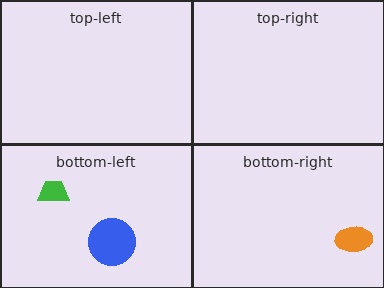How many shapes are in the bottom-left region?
2.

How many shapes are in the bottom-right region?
1.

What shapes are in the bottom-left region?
The green trapezoid, the blue circle.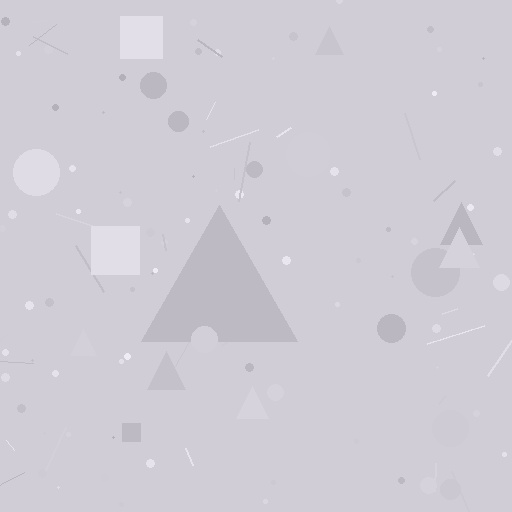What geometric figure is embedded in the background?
A triangle is embedded in the background.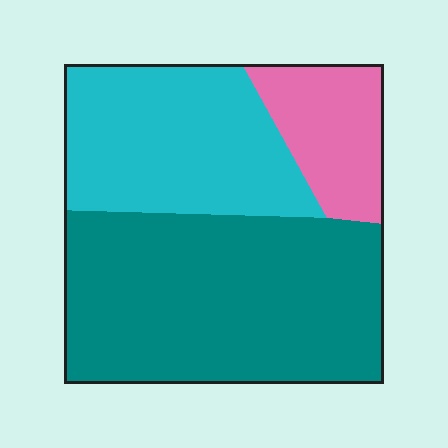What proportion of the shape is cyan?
Cyan covers 32% of the shape.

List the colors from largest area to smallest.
From largest to smallest: teal, cyan, pink.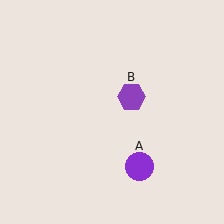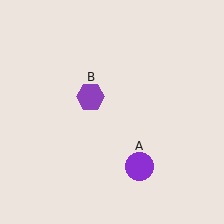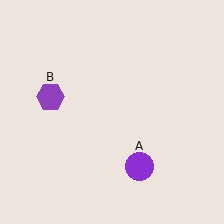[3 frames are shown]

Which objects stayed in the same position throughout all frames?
Purple circle (object A) remained stationary.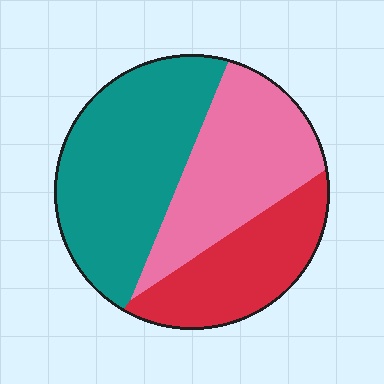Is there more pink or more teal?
Teal.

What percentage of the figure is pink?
Pink covers 32% of the figure.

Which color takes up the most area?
Teal, at roughly 45%.